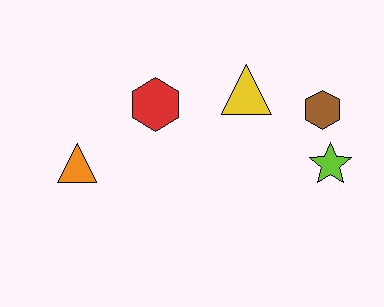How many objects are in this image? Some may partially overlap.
There are 5 objects.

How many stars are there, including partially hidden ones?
There is 1 star.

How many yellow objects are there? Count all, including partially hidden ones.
There is 1 yellow object.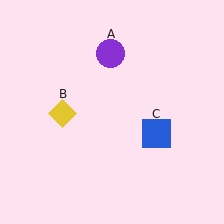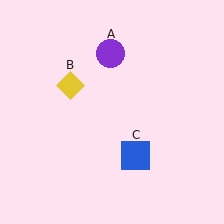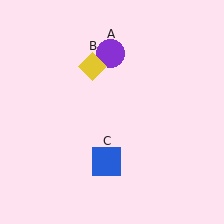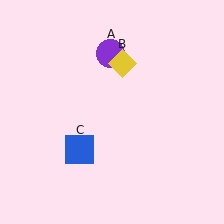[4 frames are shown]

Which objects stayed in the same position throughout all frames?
Purple circle (object A) remained stationary.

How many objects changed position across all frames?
2 objects changed position: yellow diamond (object B), blue square (object C).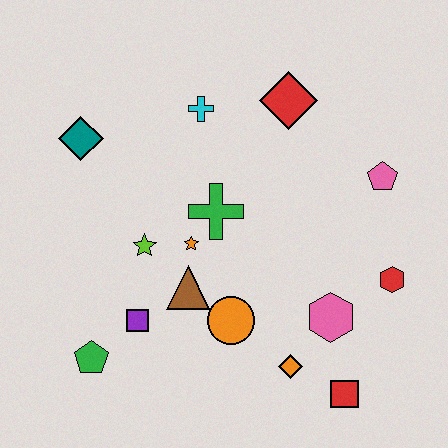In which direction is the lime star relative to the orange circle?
The lime star is to the left of the orange circle.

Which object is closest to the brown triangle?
The orange star is closest to the brown triangle.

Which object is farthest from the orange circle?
The teal diamond is farthest from the orange circle.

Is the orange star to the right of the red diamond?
No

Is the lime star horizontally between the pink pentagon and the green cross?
No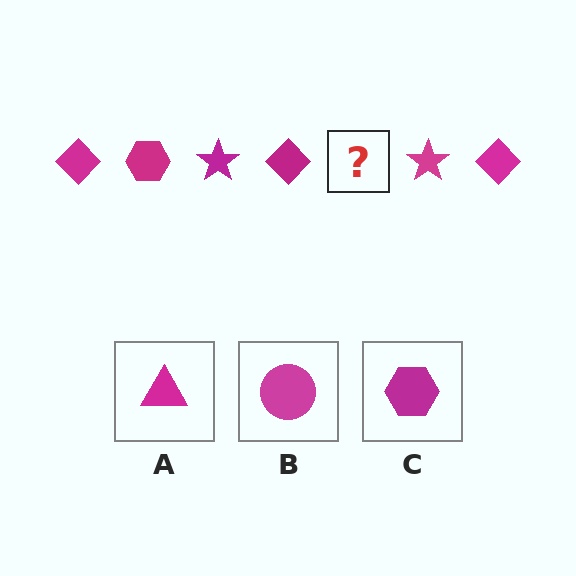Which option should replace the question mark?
Option C.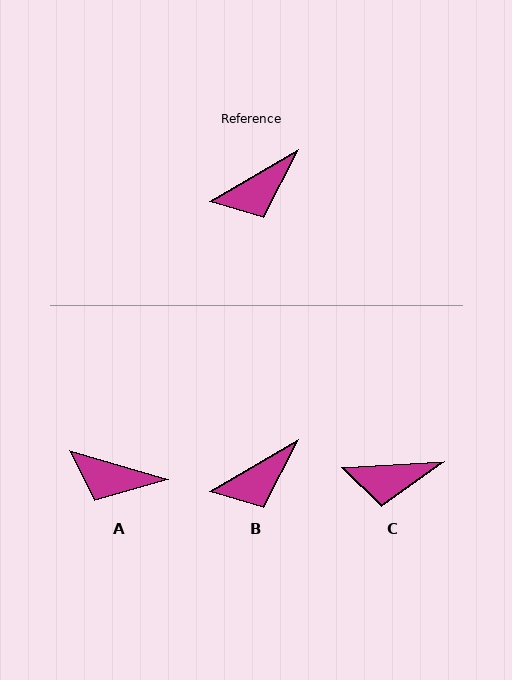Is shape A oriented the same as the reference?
No, it is off by about 46 degrees.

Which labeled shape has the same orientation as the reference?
B.